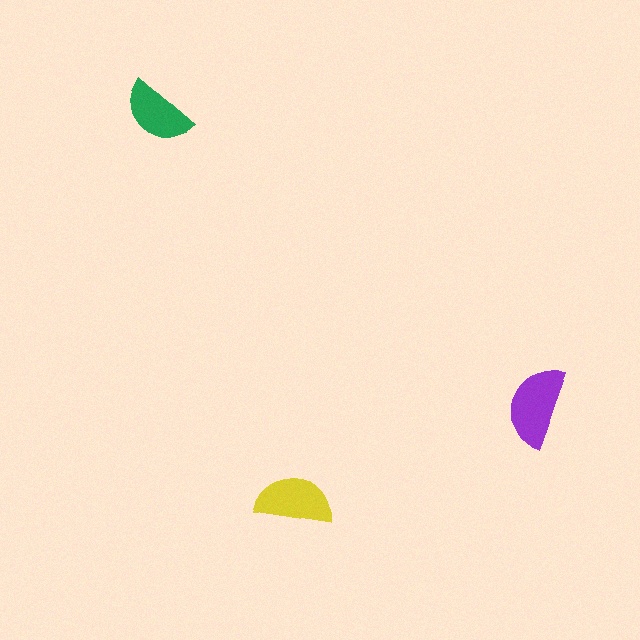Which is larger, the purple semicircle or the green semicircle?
The purple one.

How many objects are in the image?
There are 3 objects in the image.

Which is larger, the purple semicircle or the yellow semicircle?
The purple one.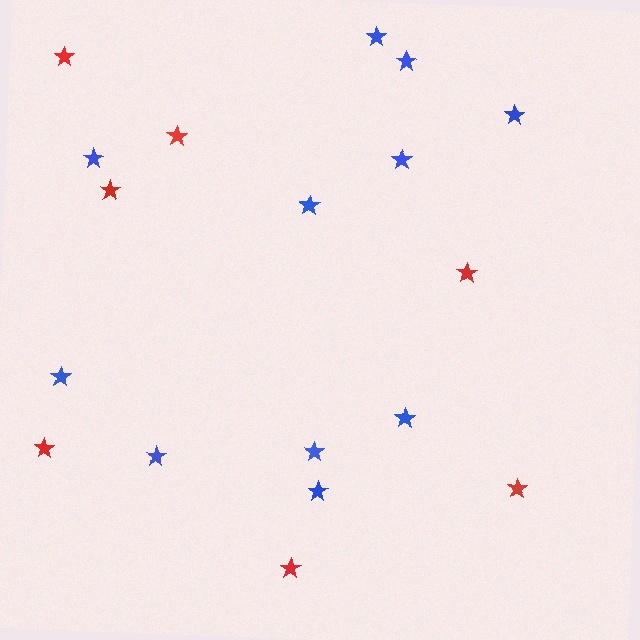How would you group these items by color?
There are 2 groups: one group of red stars (7) and one group of blue stars (11).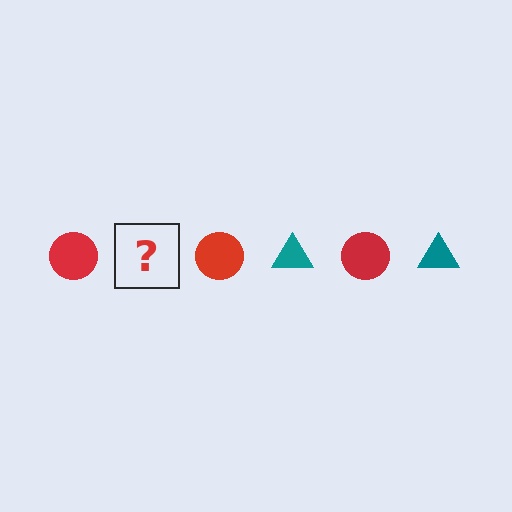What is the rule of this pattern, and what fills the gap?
The rule is that the pattern alternates between red circle and teal triangle. The gap should be filled with a teal triangle.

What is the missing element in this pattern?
The missing element is a teal triangle.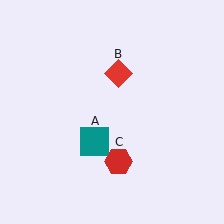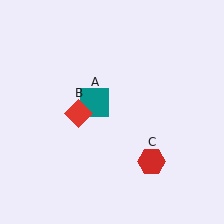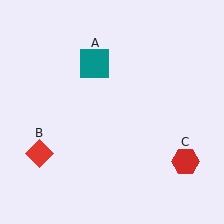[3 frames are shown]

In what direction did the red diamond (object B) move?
The red diamond (object B) moved down and to the left.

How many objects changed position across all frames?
3 objects changed position: teal square (object A), red diamond (object B), red hexagon (object C).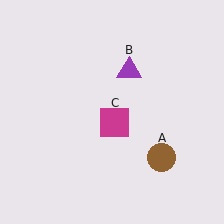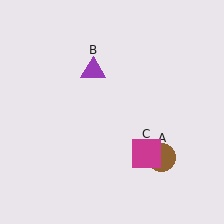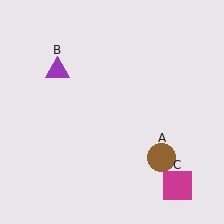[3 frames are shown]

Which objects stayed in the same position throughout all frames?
Brown circle (object A) remained stationary.